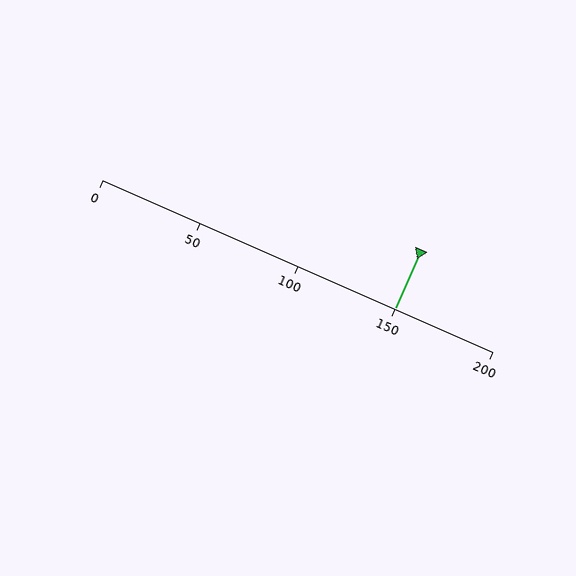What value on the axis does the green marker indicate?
The marker indicates approximately 150.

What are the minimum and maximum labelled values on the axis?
The axis runs from 0 to 200.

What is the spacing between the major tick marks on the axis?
The major ticks are spaced 50 apart.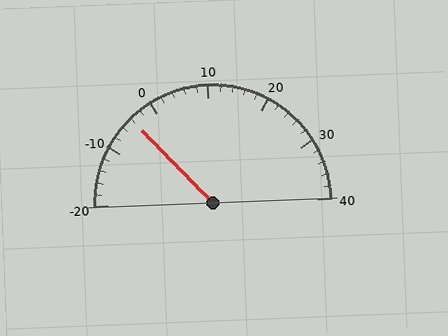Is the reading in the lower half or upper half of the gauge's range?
The reading is in the lower half of the range (-20 to 40).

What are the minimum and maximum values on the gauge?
The gauge ranges from -20 to 40.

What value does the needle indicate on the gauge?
The needle indicates approximately -4.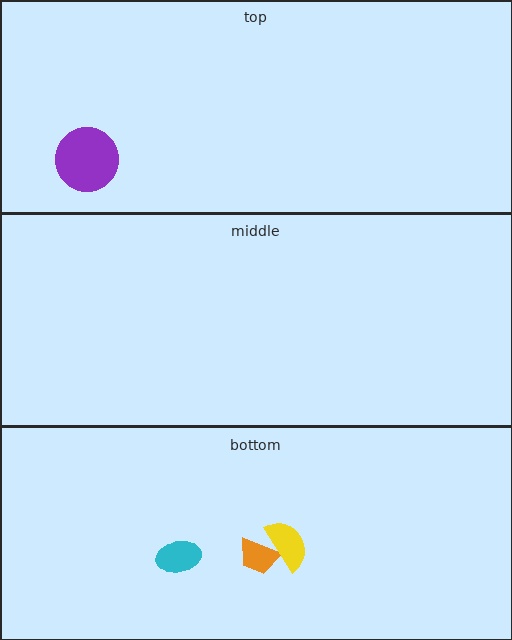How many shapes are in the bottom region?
3.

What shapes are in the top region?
The purple circle.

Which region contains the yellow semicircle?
The bottom region.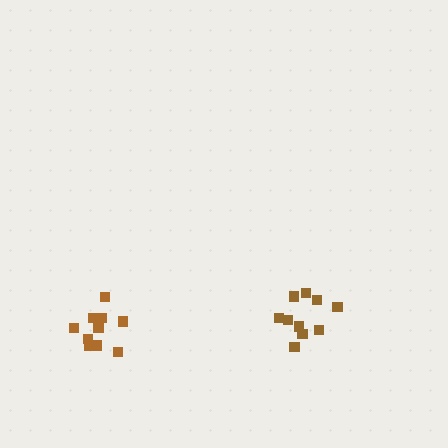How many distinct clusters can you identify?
There are 2 distinct clusters.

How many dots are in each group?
Group 1: 10 dots, Group 2: 10 dots (20 total).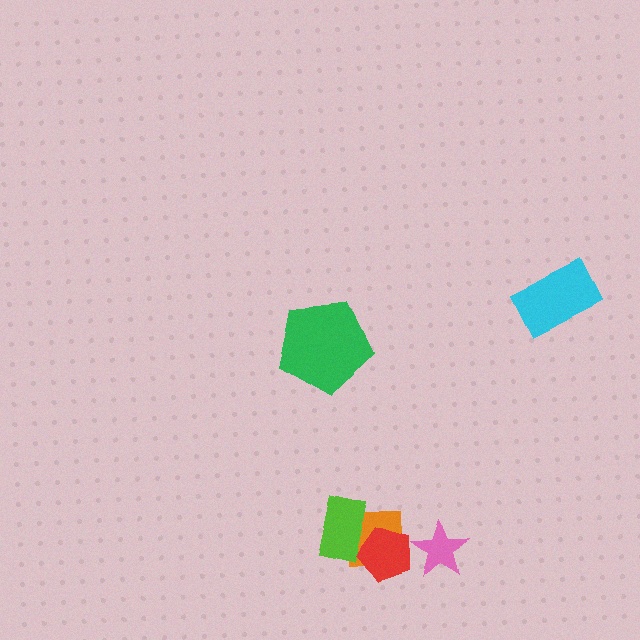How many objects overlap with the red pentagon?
2 objects overlap with the red pentagon.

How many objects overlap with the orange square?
2 objects overlap with the orange square.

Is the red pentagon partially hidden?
No, no other shape covers it.